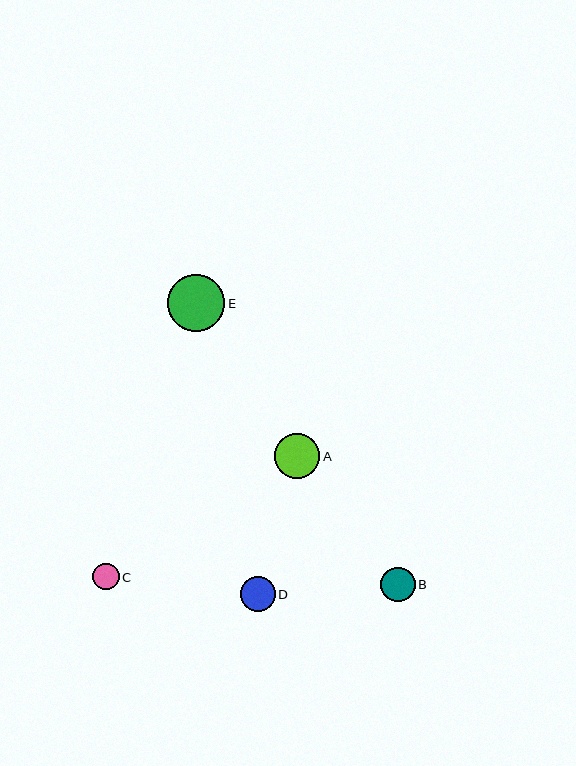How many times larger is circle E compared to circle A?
Circle E is approximately 1.3 times the size of circle A.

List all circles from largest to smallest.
From largest to smallest: E, A, D, B, C.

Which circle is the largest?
Circle E is the largest with a size of approximately 57 pixels.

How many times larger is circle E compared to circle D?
Circle E is approximately 1.6 times the size of circle D.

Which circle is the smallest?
Circle C is the smallest with a size of approximately 26 pixels.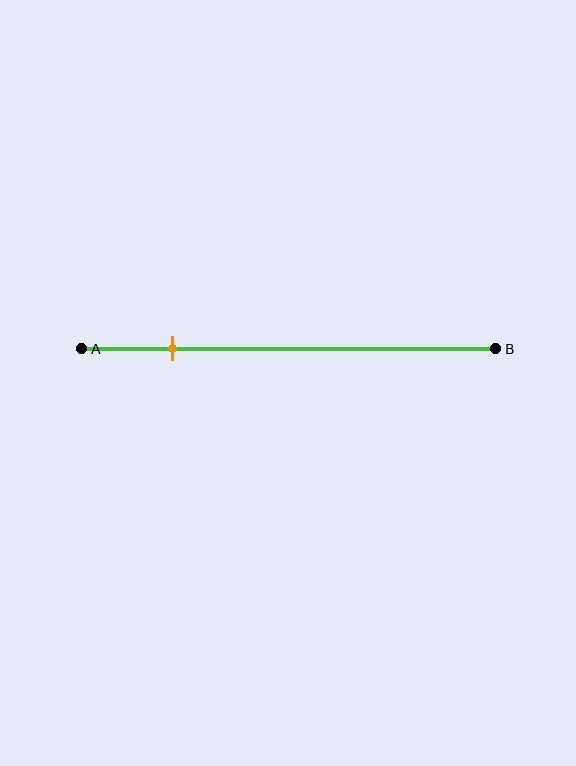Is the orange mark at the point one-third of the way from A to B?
No, the mark is at about 20% from A, not at the 33% one-third point.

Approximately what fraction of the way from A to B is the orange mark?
The orange mark is approximately 20% of the way from A to B.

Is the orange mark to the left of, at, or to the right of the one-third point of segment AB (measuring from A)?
The orange mark is to the left of the one-third point of segment AB.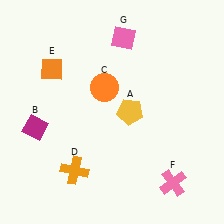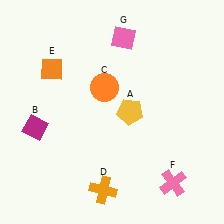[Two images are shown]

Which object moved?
The orange cross (D) moved right.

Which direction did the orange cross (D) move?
The orange cross (D) moved right.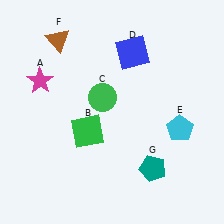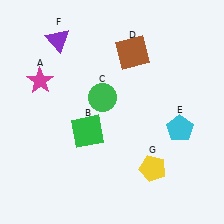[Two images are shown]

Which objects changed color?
D changed from blue to brown. F changed from brown to purple. G changed from teal to yellow.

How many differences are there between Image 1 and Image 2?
There are 3 differences between the two images.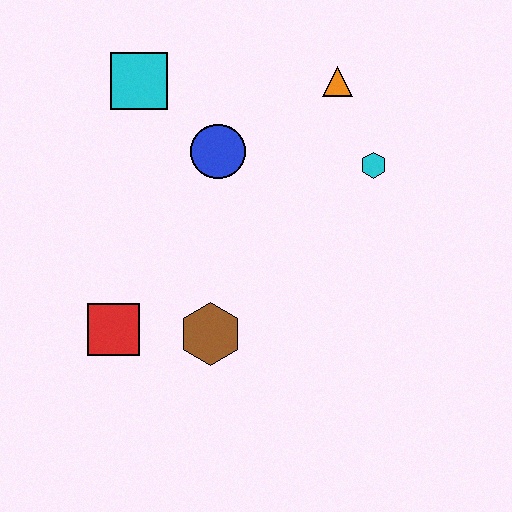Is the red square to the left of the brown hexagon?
Yes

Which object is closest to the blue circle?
The cyan square is closest to the blue circle.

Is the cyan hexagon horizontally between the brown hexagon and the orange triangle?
No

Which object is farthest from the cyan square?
The brown hexagon is farthest from the cyan square.